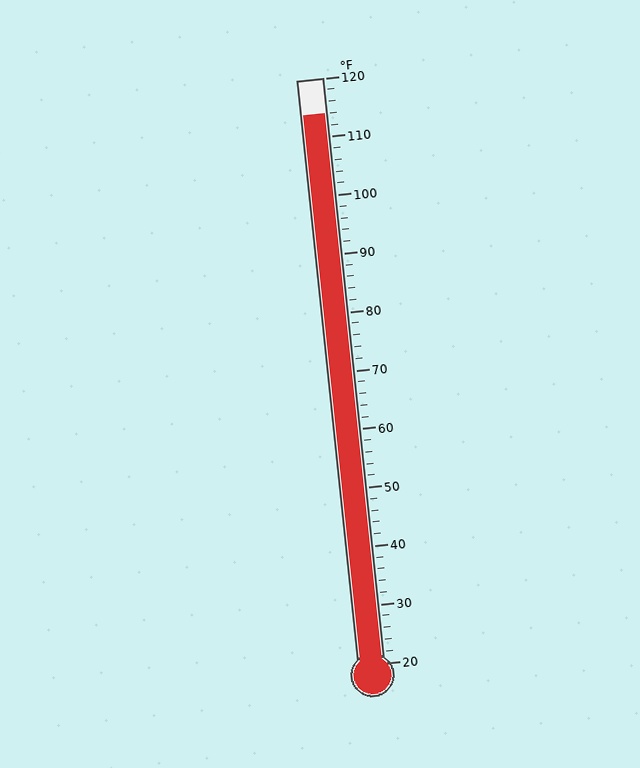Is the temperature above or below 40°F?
The temperature is above 40°F.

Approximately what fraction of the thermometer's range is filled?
The thermometer is filled to approximately 95% of its range.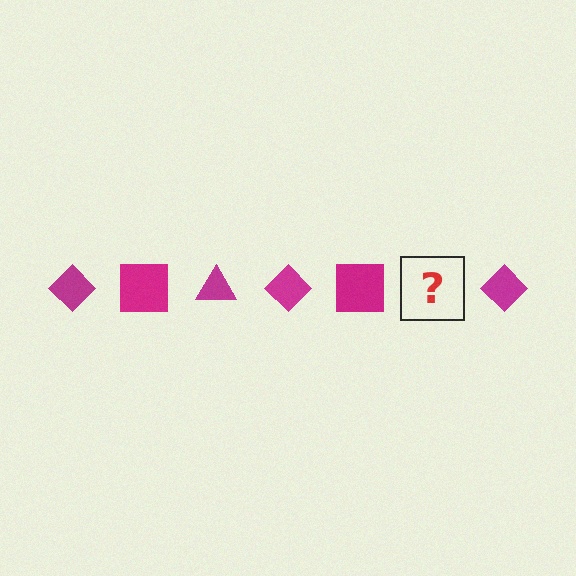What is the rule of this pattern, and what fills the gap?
The rule is that the pattern cycles through diamond, square, triangle shapes in magenta. The gap should be filled with a magenta triangle.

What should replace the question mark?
The question mark should be replaced with a magenta triangle.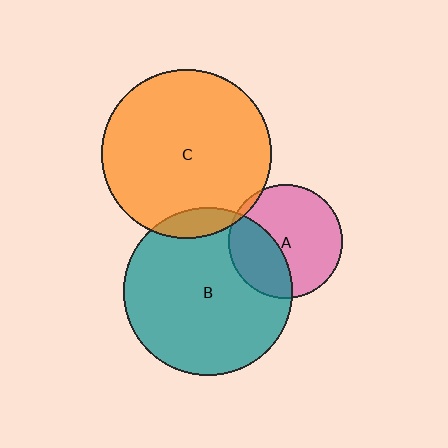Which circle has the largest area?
Circle C (orange).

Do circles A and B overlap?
Yes.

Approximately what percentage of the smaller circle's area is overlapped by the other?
Approximately 35%.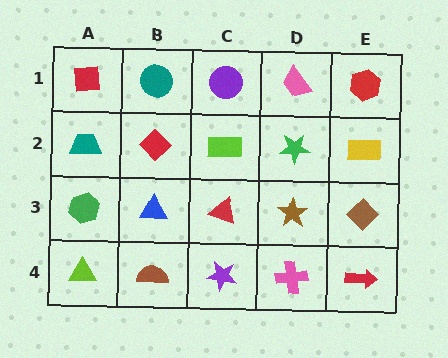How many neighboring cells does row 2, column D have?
4.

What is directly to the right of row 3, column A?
A blue triangle.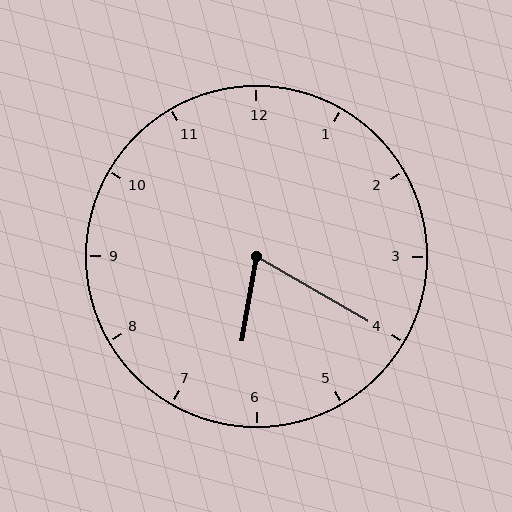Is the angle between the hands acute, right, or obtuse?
It is acute.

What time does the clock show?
6:20.